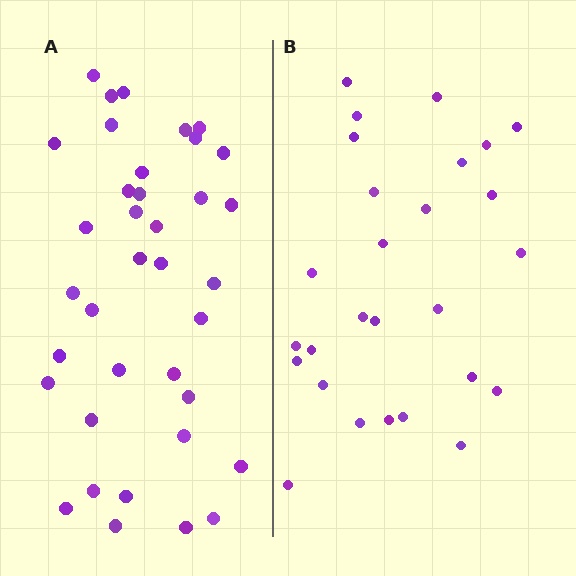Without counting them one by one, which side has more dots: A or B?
Region A (the left region) has more dots.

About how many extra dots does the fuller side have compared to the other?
Region A has roughly 10 or so more dots than region B.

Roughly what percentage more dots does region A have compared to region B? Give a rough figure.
About 35% more.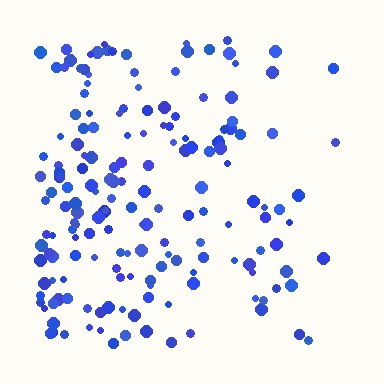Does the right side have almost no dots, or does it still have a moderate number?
Still a moderate number, just noticeably fewer than the left.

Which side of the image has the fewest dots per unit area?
The right.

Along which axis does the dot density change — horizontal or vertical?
Horizontal.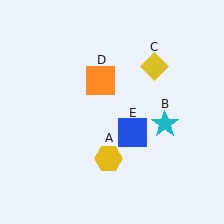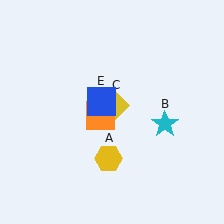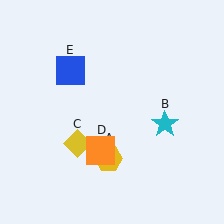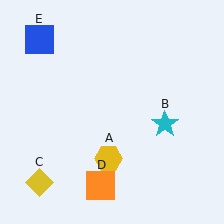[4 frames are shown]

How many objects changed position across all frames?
3 objects changed position: yellow diamond (object C), orange square (object D), blue square (object E).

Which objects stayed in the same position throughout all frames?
Yellow hexagon (object A) and cyan star (object B) remained stationary.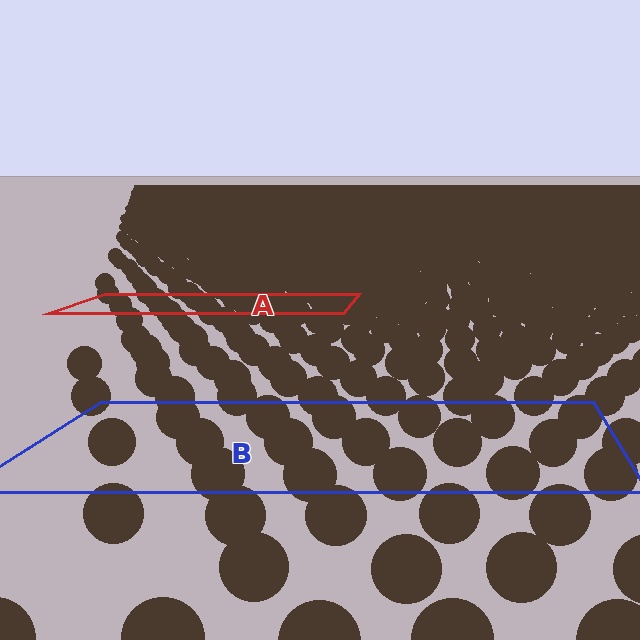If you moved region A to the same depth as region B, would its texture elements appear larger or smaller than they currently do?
They would appear larger. At a closer depth, the same texture elements are projected at a bigger on-screen size.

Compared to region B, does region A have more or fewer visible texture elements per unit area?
Region A has more texture elements per unit area — they are packed more densely because it is farther away.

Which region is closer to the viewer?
Region B is closer. The texture elements there are larger and more spread out.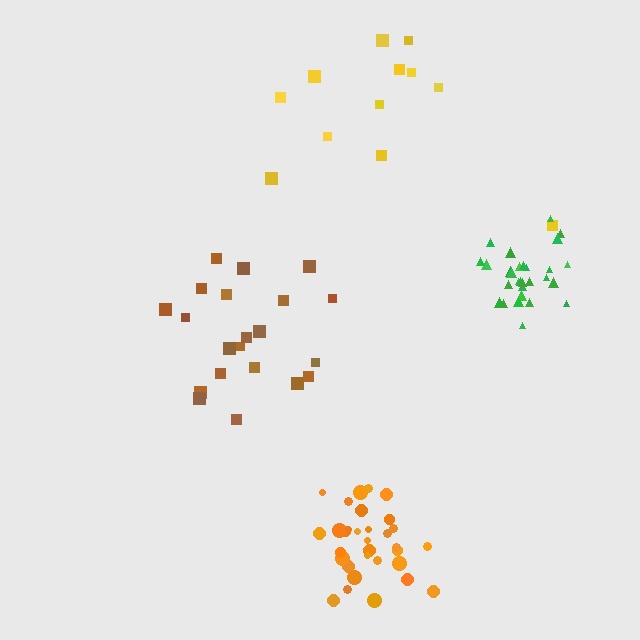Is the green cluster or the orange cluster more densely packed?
Green.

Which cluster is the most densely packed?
Green.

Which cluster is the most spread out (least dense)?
Yellow.